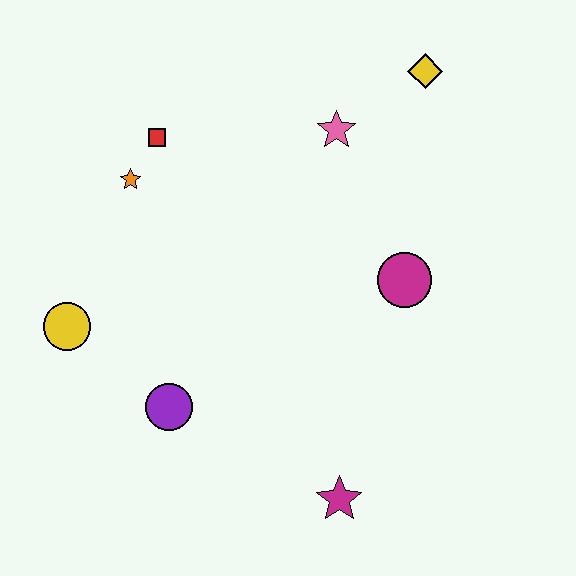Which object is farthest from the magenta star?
The yellow diamond is farthest from the magenta star.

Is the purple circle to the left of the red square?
No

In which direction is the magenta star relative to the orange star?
The magenta star is below the orange star.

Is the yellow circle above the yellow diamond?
No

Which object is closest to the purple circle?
The yellow circle is closest to the purple circle.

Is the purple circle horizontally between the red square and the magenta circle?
Yes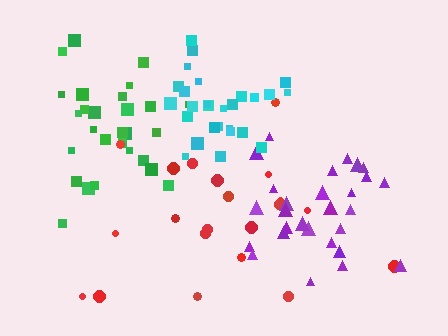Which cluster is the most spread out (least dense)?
Red.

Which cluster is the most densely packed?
Green.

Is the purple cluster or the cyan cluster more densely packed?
Cyan.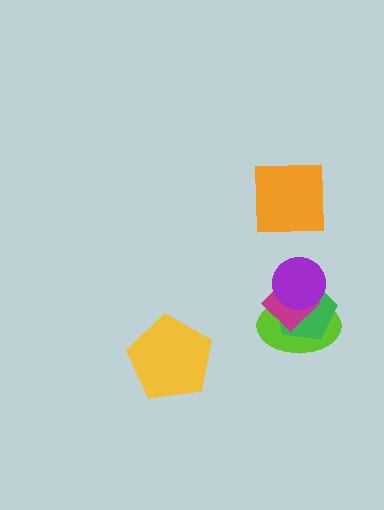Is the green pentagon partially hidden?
Yes, it is partially covered by another shape.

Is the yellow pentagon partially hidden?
No, no other shape covers it.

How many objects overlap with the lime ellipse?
3 objects overlap with the lime ellipse.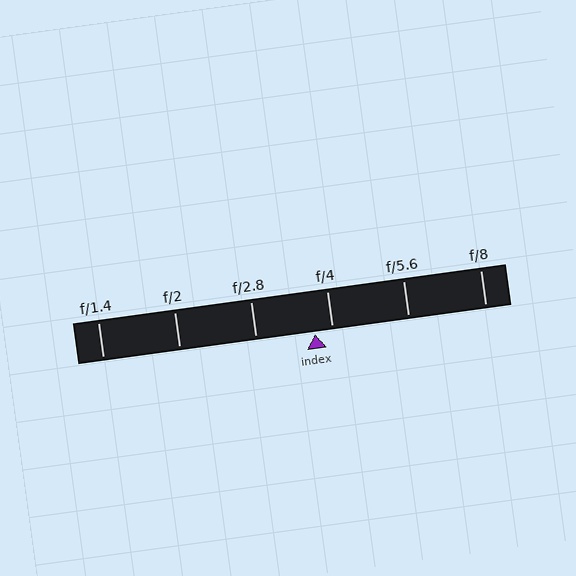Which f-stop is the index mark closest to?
The index mark is closest to f/4.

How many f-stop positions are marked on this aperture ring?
There are 6 f-stop positions marked.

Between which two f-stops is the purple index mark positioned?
The index mark is between f/2.8 and f/4.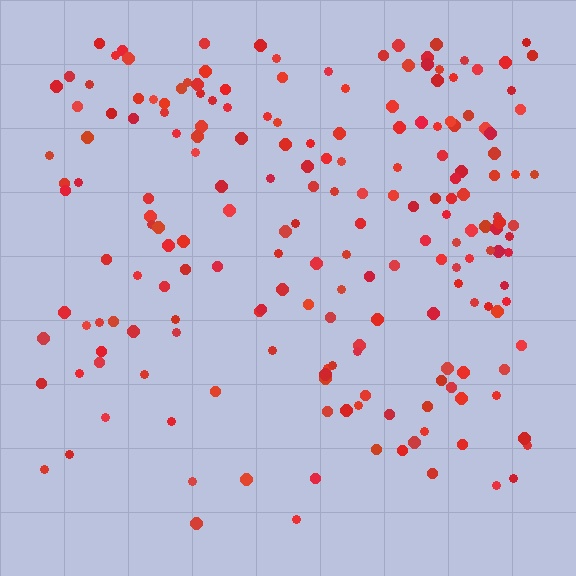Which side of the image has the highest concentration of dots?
The top.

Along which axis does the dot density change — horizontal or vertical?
Vertical.